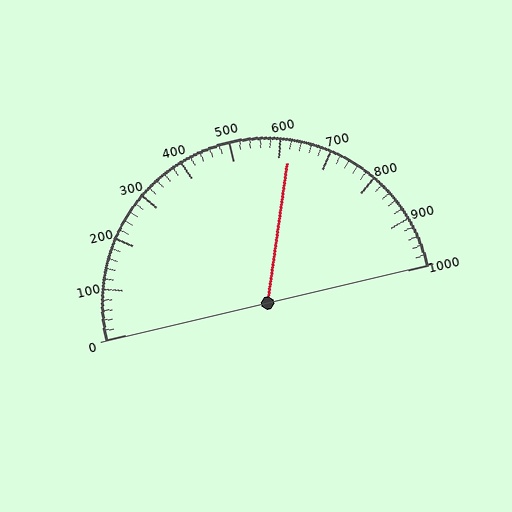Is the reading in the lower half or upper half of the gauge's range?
The reading is in the upper half of the range (0 to 1000).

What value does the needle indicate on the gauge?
The needle indicates approximately 620.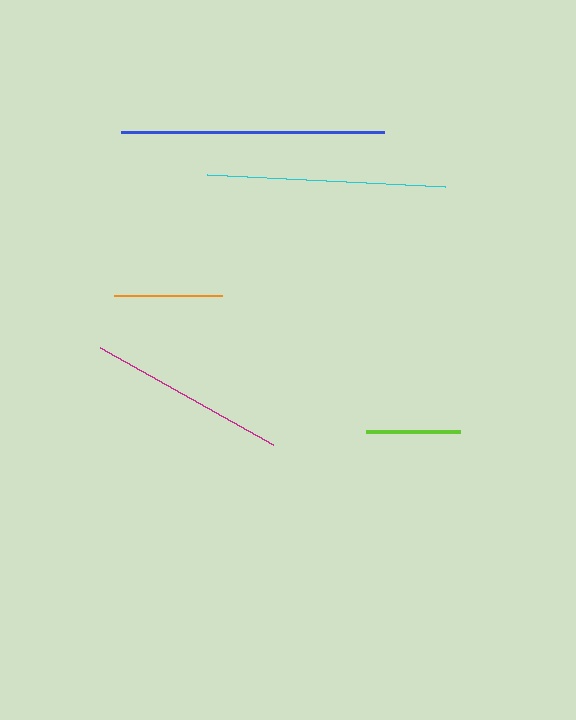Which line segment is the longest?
The blue line is the longest at approximately 264 pixels.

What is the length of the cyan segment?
The cyan segment is approximately 238 pixels long.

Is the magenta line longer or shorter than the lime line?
The magenta line is longer than the lime line.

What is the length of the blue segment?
The blue segment is approximately 264 pixels long.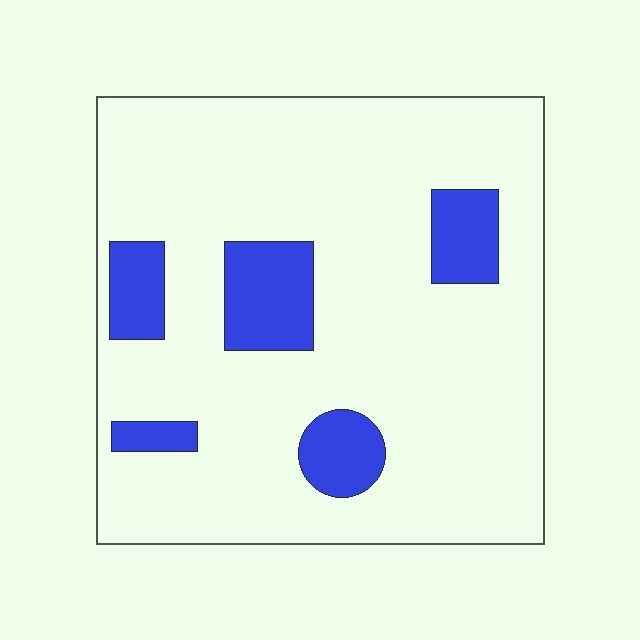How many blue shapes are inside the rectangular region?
5.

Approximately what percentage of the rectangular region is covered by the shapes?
Approximately 15%.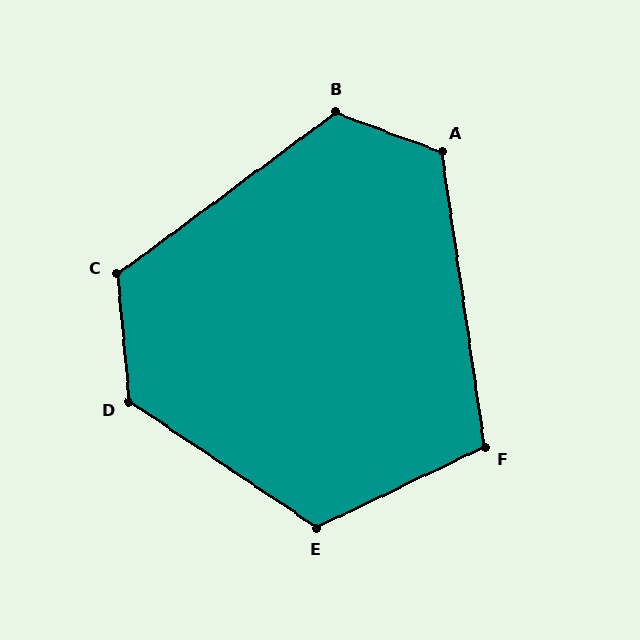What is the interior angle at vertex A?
Approximately 118 degrees (obtuse).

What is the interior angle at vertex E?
Approximately 120 degrees (obtuse).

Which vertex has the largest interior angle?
D, at approximately 129 degrees.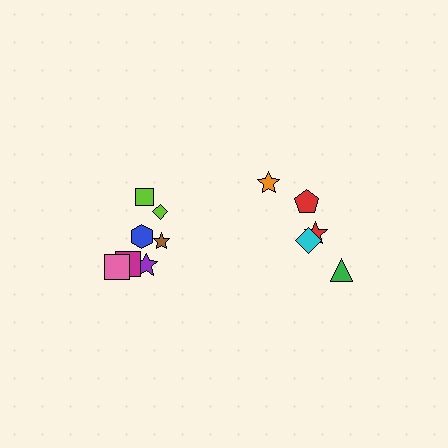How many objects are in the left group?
There are 7 objects.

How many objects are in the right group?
There are 5 objects.